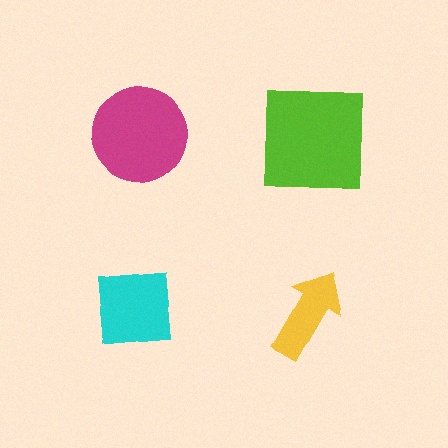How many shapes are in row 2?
2 shapes.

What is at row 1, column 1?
A magenta circle.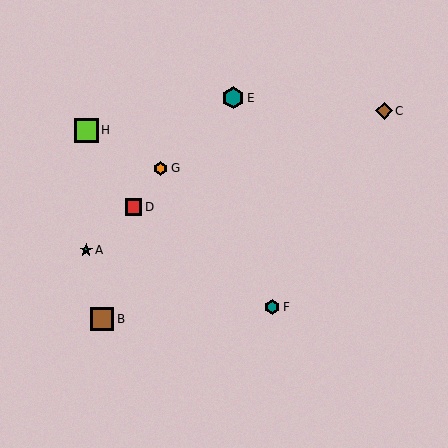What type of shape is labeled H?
Shape H is a lime square.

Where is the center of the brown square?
The center of the brown square is at (102, 319).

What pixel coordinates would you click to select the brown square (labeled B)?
Click at (102, 319) to select the brown square B.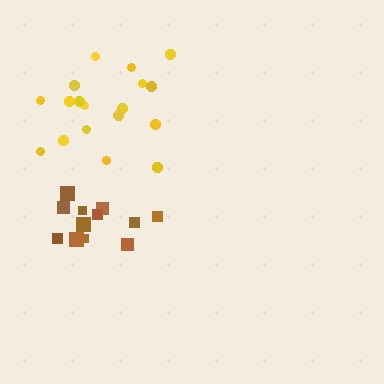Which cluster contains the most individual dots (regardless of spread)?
Yellow (18).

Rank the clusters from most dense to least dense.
brown, yellow.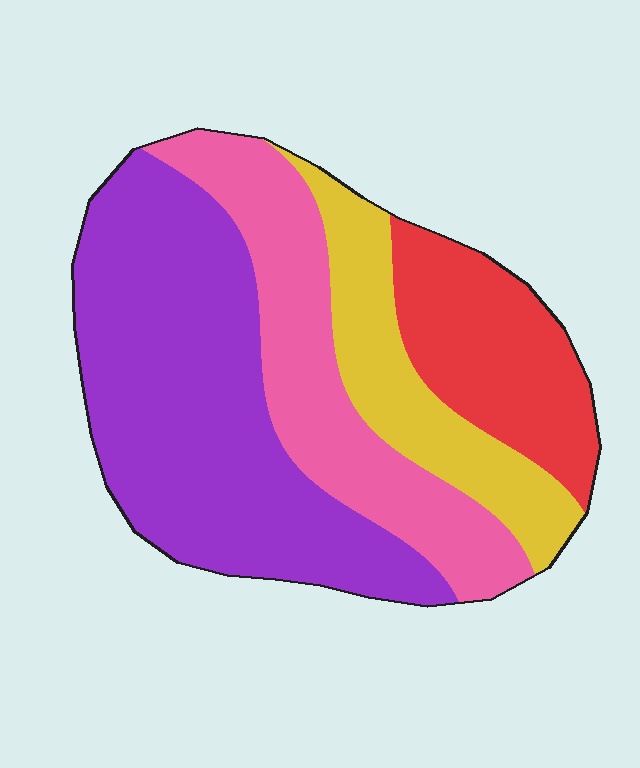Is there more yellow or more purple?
Purple.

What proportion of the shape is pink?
Pink takes up about one quarter (1/4) of the shape.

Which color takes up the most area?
Purple, at roughly 45%.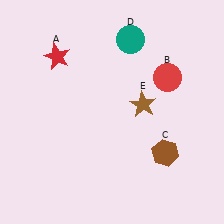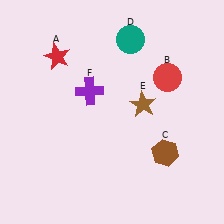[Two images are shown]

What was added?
A purple cross (F) was added in Image 2.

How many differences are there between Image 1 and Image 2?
There is 1 difference between the two images.